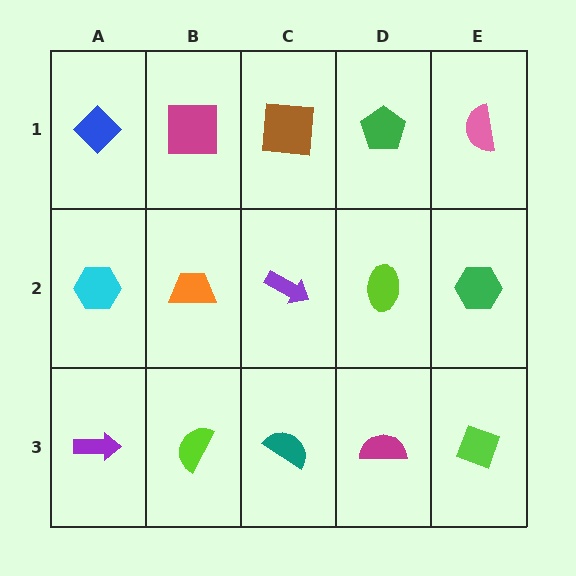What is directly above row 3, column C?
A purple arrow.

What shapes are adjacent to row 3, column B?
An orange trapezoid (row 2, column B), a purple arrow (row 3, column A), a teal semicircle (row 3, column C).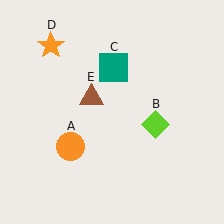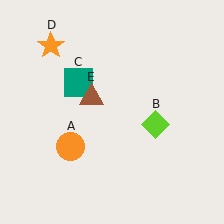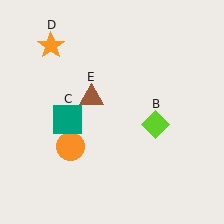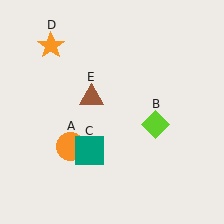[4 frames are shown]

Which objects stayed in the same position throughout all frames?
Orange circle (object A) and lime diamond (object B) and orange star (object D) and brown triangle (object E) remained stationary.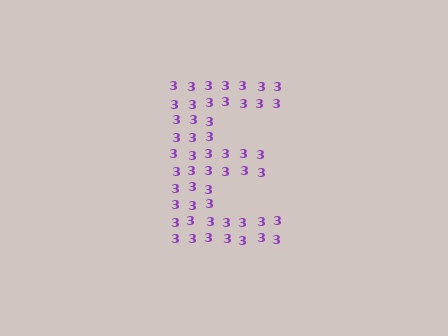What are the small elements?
The small elements are digit 3's.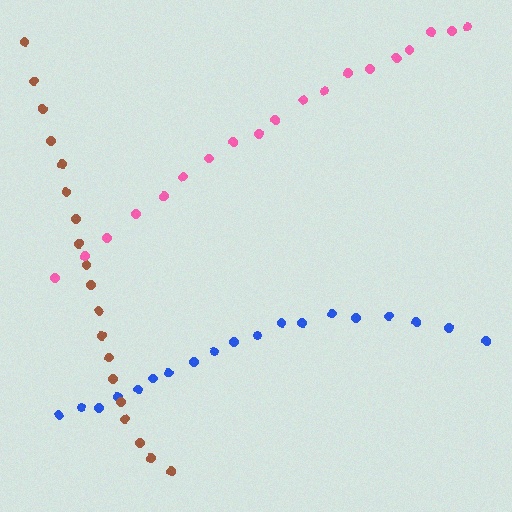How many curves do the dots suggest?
There are 3 distinct paths.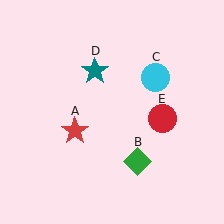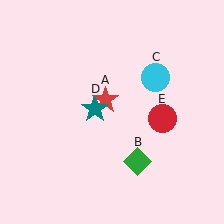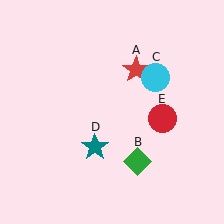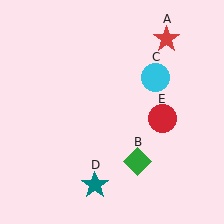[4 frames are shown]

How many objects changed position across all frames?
2 objects changed position: red star (object A), teal star (object D).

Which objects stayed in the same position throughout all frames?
Green diamond (object B) and cyan circle (object C) and red circle (object E) remained stationary.